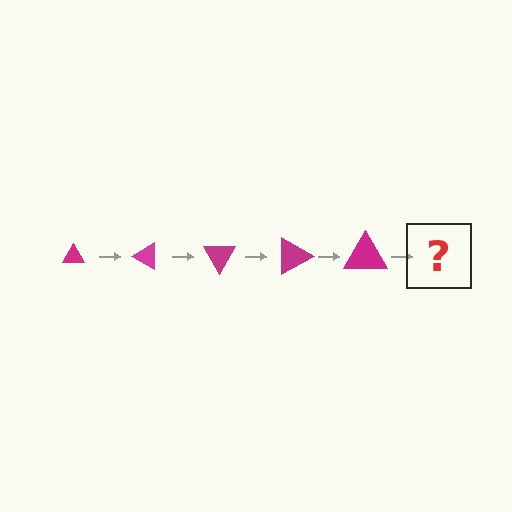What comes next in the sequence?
The next element should be a triangle, larger than the previous one and rotated 150 degrees from the start.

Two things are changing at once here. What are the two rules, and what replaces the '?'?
The two rules are that the triangle grows larger each step and it rotates 30 degrees each step. The '?' should be a triangle, larger than the previous one and rotated 150 degrees from the start.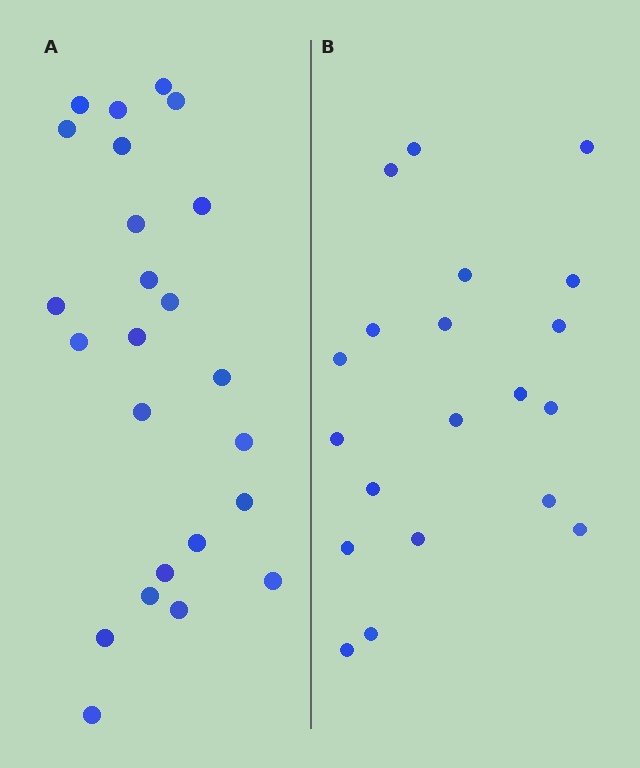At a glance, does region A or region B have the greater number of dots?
Region A (the left region) has more dots.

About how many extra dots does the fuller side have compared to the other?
Region A has about 4 more dots than region B.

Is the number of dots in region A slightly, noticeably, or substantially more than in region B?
Region A has only slightly more — the two regions are fairly close. The ratio is roughly 1.2 to 1.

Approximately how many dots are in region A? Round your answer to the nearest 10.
About 20 dots. (The exact count is 24, which rounds to 20.)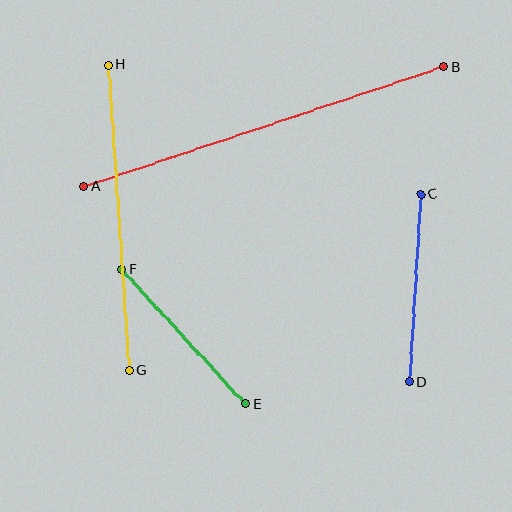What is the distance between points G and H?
The distance is approximately 307 pixels.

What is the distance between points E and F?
The distance is approximately 182 pixels.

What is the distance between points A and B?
The distance is approximately 380 pixels.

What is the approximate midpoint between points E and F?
The midpoint is at approximately (184, 337) pixels.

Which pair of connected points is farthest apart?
Points A and B are farthest apart.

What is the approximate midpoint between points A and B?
The midpoint is at approximately (264, 127) pixels.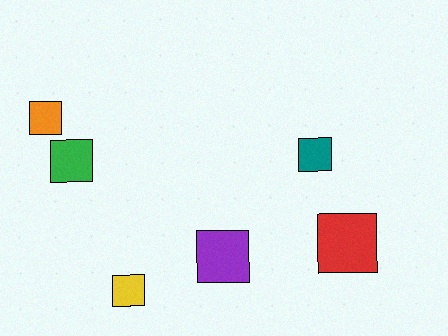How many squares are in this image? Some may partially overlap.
There are 6 squares.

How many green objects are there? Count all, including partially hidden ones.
There is 1 green object.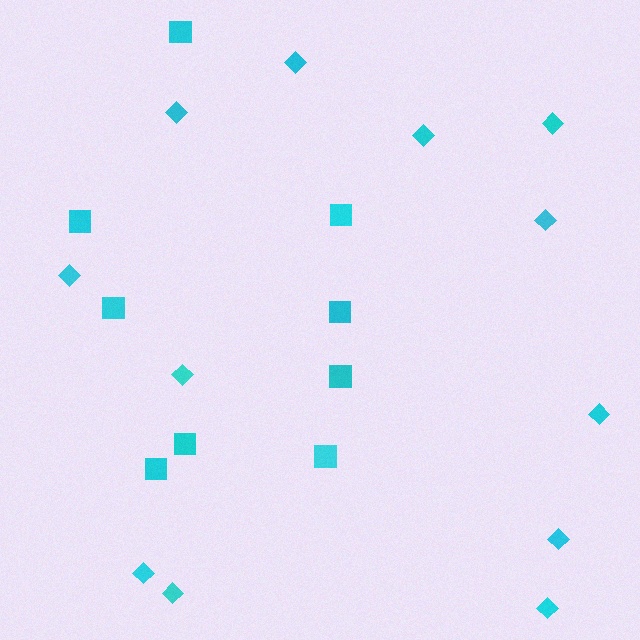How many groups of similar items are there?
There are 2 groups: one group of squares (9) and one group of diamonds (12).